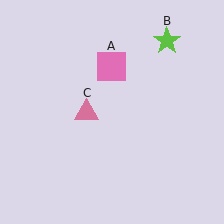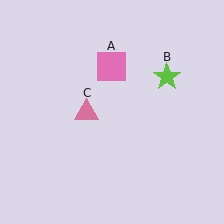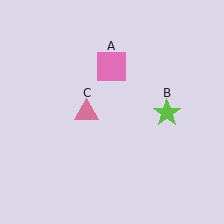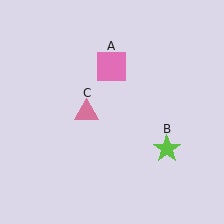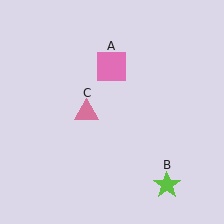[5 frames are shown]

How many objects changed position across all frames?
1 object changed position: lime star (object B).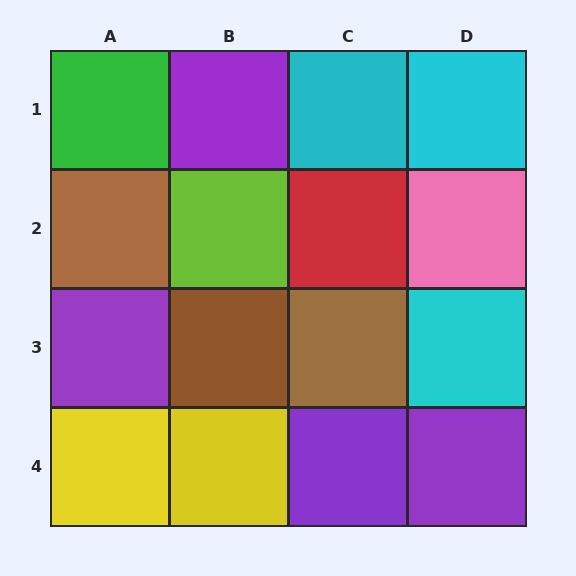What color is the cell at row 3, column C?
Brown.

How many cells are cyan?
3 cells are cyan.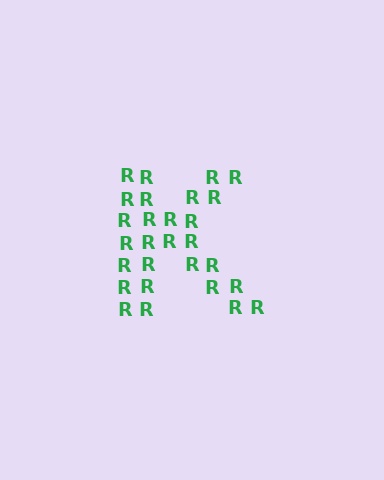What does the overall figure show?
The overall figure shows the letter K.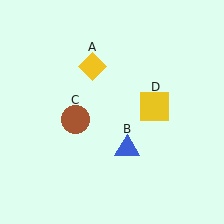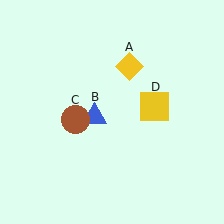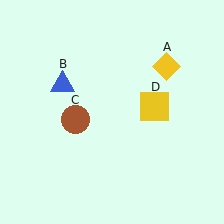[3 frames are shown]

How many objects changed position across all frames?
2 objects changed position: yellow diamond (object A), blue triangle (object B).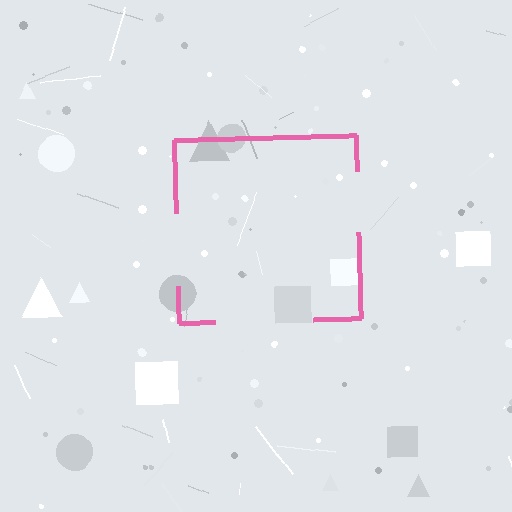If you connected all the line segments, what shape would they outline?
They would outline a square.